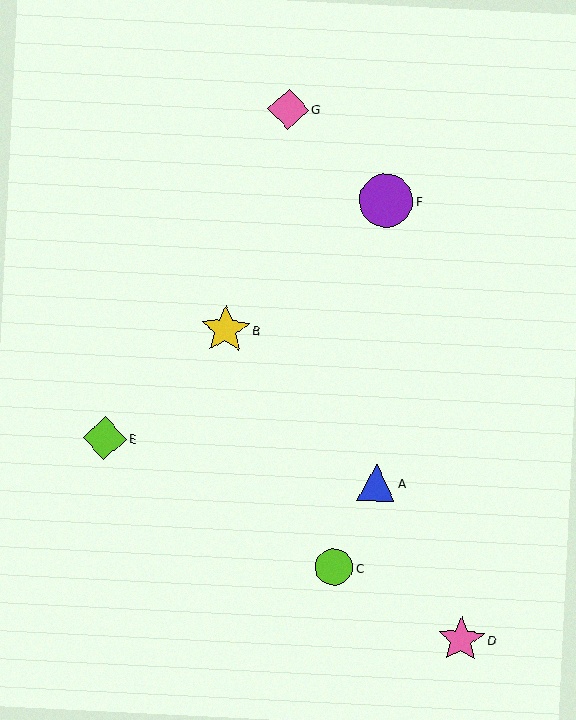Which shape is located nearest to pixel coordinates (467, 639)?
The pink star (labeled D) at (461, 640) is nearest to that location.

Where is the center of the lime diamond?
The center of the lime diamond is at (105, 438).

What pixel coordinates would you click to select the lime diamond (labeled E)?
Click at (105, 438) to select the lime diamond E.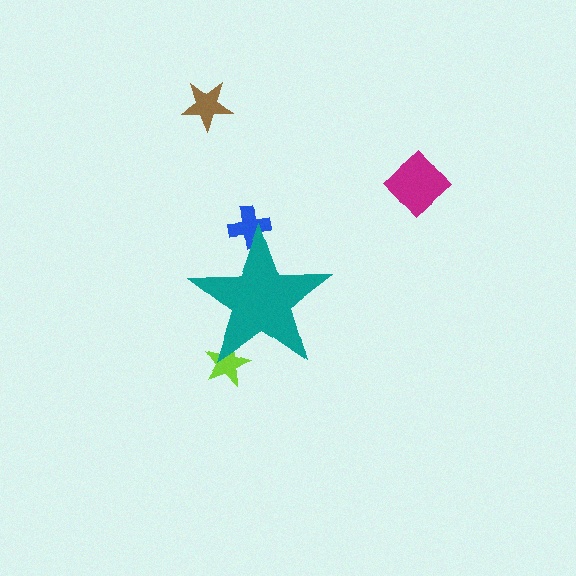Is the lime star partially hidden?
Yes, the lime star is partially hidden behind the teal star.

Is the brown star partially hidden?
No, the brown star is fully visible.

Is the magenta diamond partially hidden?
No, the magenta diamond is fully visible.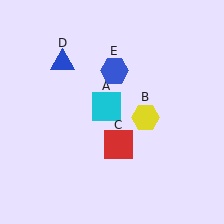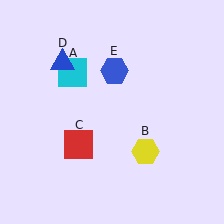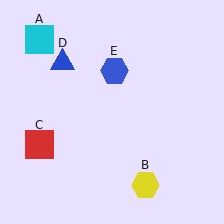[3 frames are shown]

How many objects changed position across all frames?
3 objects changed position: cyan square (object A), yellow hexagon (object B), red square (object C).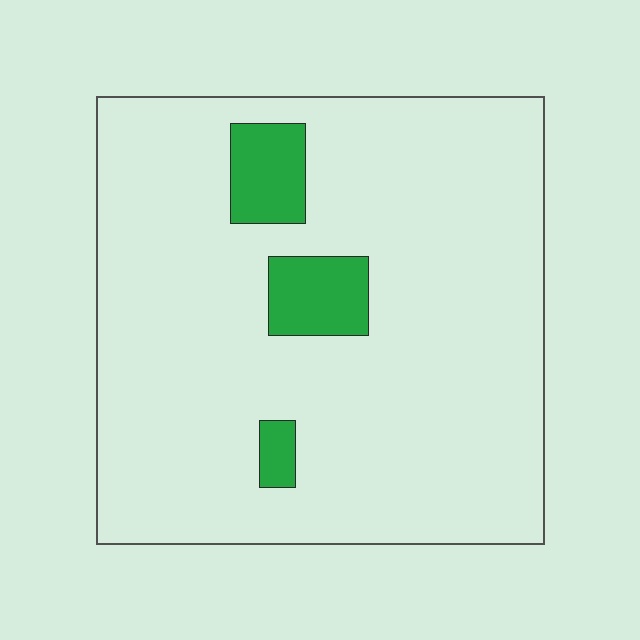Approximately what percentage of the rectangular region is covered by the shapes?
Approximately 10%.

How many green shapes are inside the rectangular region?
3.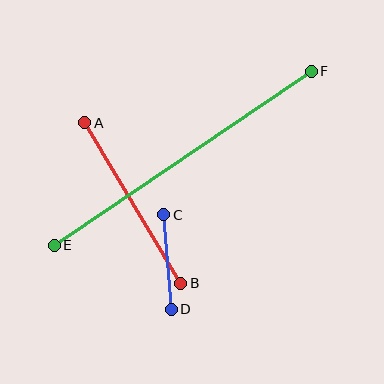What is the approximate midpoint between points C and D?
The midpoint is at approximately (168, 262) pixels.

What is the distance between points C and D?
The distance is approximately 95 pixels.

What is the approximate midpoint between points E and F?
The midpoint is at approximately (183, 158) pixels.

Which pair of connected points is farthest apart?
Points E and F are farthest apart.